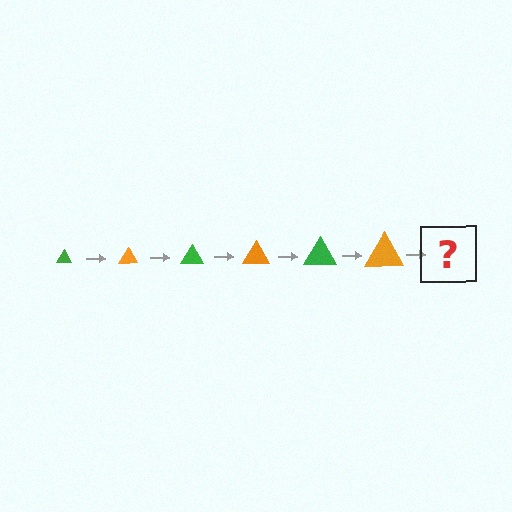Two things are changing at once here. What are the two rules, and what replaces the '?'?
The two rules are that the triangle grows larger each step and the color cycles through green and orange. The '?' should be a green triangle, larger than the previous one.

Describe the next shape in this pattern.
It should be a green triangle, larger than the previous one.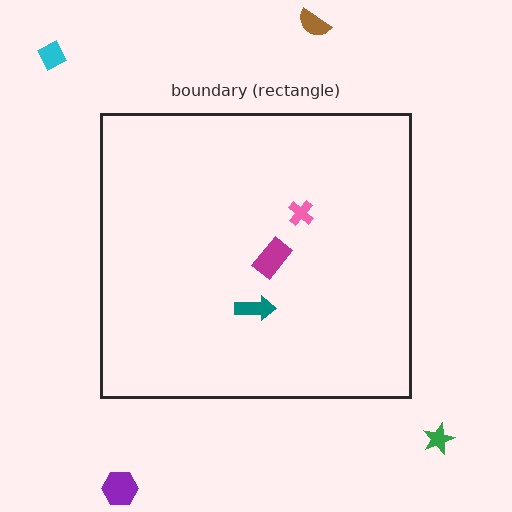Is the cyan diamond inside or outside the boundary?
Outside.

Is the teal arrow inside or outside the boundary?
Inside.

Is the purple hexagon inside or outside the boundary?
Outside.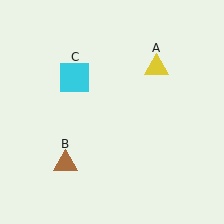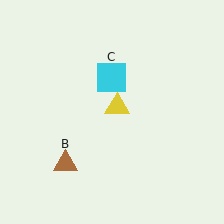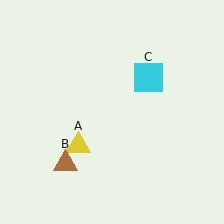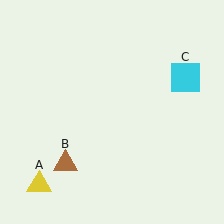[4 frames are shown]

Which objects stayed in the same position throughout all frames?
Brown triangle (object B) remained stationary.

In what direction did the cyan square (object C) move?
The cyan square (object C) moved right.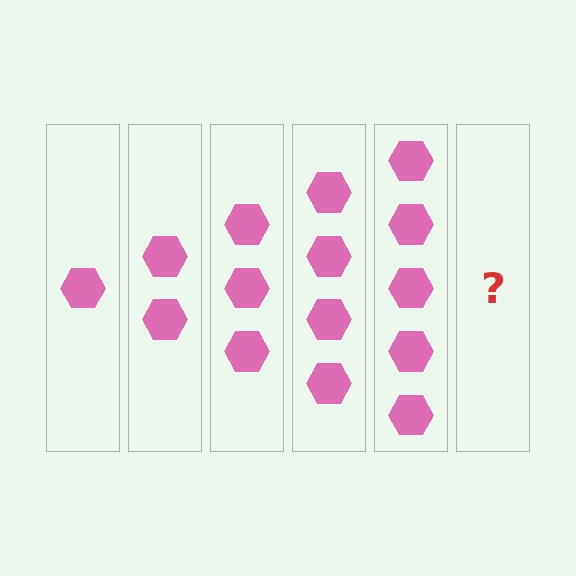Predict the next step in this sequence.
The next step is 6 hexagons.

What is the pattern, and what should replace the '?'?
The pattern is that each step adds one more hexagon. The '?' should be 6 hexagons.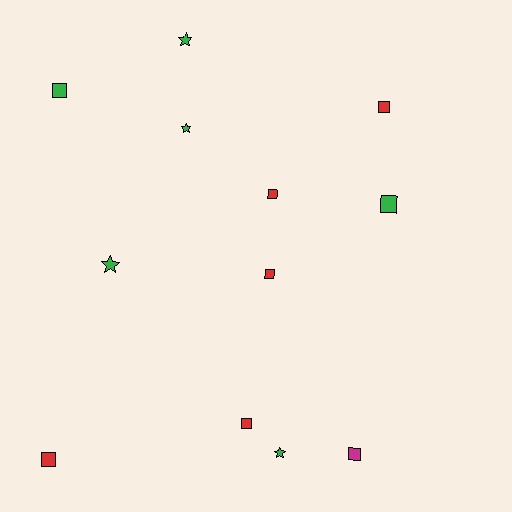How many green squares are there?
There are 2 green squares.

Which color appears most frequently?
Green, with 6 objects.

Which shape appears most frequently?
Square, with 8 objects.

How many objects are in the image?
There are 12 objects.